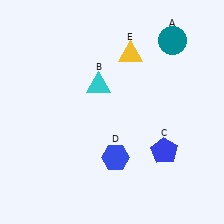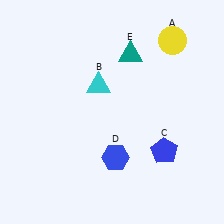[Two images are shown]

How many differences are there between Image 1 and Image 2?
There are 2 differences between the two images.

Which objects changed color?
A changed from teal to yellow. E changed from yellow to teal.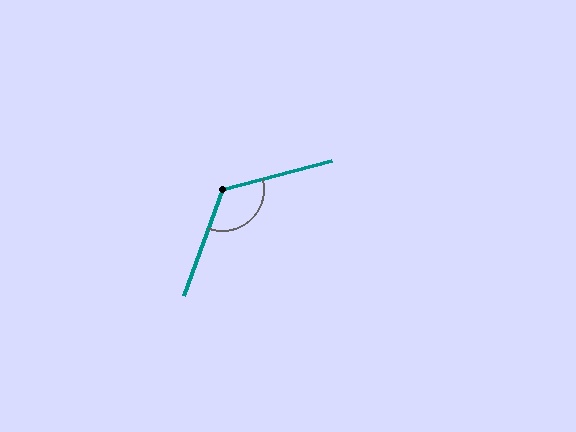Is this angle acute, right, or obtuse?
It is obtuse.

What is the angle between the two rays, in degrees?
Approximately 124 degrees.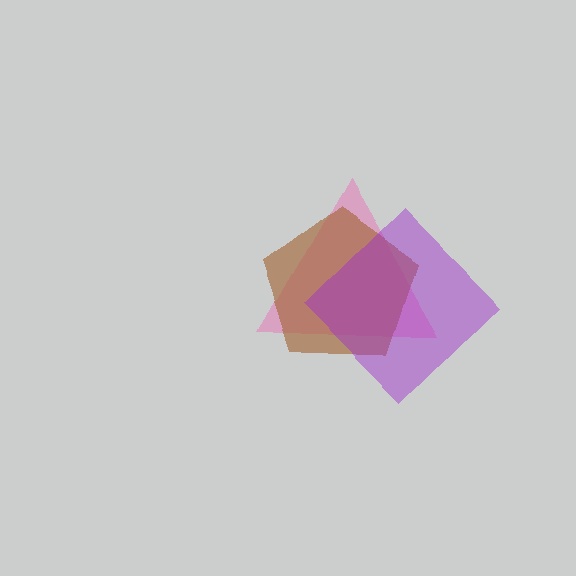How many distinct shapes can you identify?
There are 3 distinct shapes: a pink triangle, a brown pentagon, a purple diamond.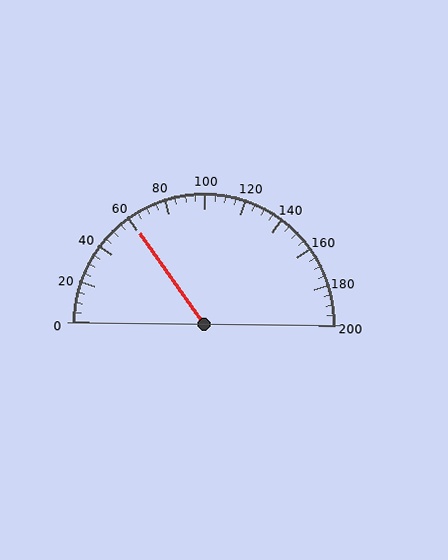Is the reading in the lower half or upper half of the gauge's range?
The reading is in the lower half of the range (0 to 200).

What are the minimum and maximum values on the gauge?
The gauge ranges from 0 to 200.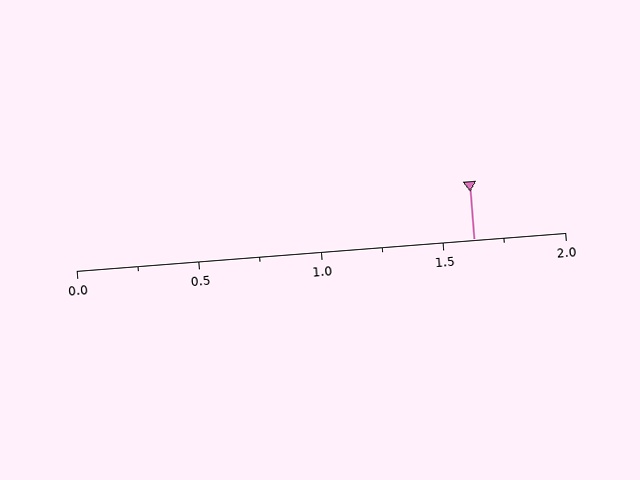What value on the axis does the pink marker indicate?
The marker indicates approximately 1.62.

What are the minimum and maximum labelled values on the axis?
The axis runs from 0.0 to 2.0.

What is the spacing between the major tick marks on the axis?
The major ticks are spaced 0.5 apart.